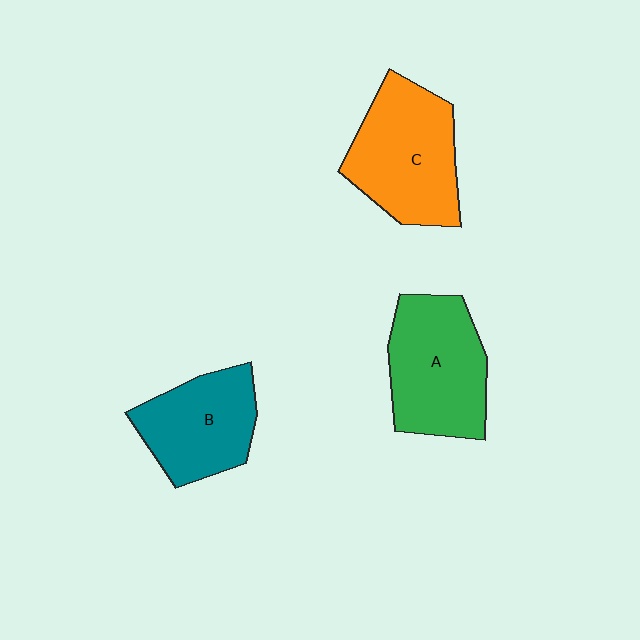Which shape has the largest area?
Shape C (orange).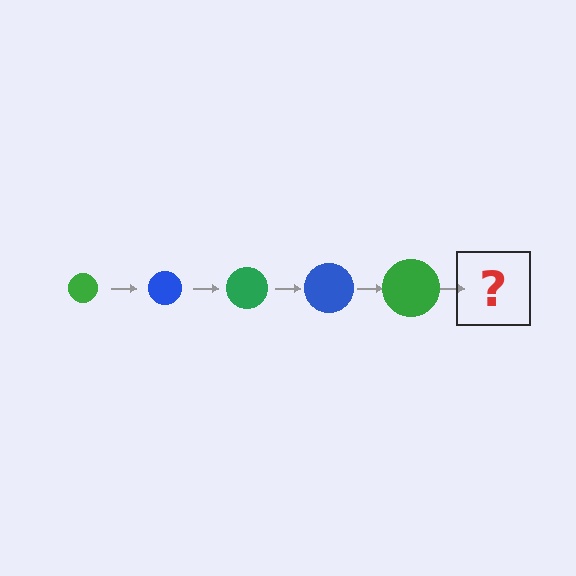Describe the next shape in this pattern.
It should be a blue circle, larger than the previous one.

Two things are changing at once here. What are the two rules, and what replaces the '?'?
The two rules are that the circle grows larger each step and the color cycles through green and blue. The '?' should be a blue circle, larger than the previous one.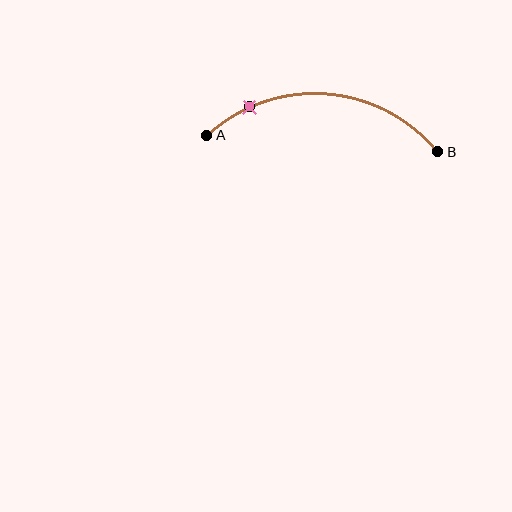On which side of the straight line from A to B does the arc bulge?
The arc bulges above the straight line connecting A and B.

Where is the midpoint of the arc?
The arc midpoint is the point on the curve farthest from the straight line joining A and B. It sits above that line.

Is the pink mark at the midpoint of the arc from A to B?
No. The pink mark lies on the arc but is closer to endpoint A. The arc midpoint would be at the point on the curve equidistant along the arc from both A and B.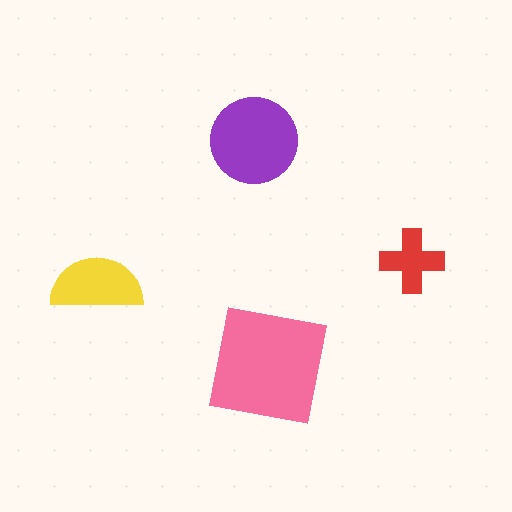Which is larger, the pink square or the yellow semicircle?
The pink square.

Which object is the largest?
The pink square.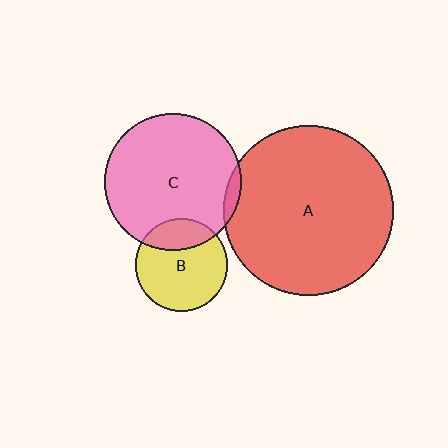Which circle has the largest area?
Circle A (red).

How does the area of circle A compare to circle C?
Approximately 1.5 times.